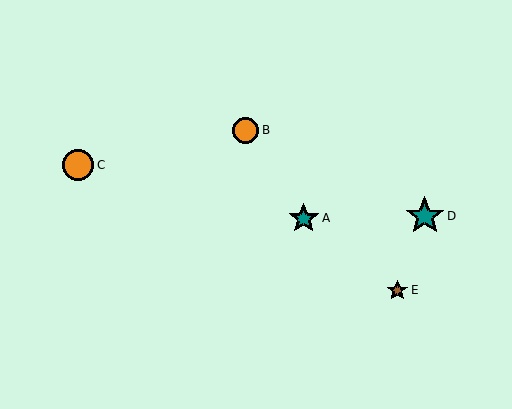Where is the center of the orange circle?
The center of the orange circle is at (246, 130).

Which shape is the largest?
The teal star (labeled D) is the largest.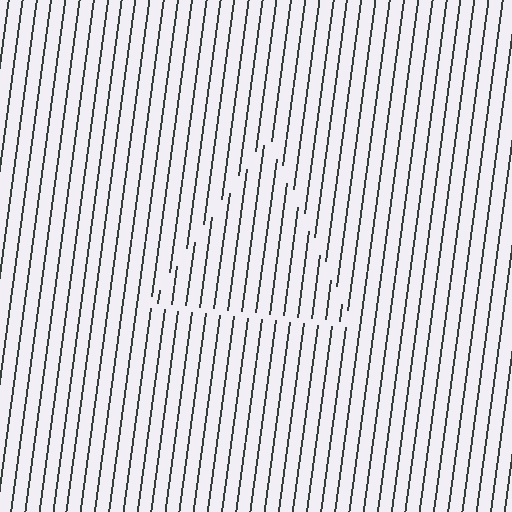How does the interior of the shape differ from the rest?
The interior of the shape contains the same grating, shifted by half a period — the contour is defined by the phase discontinuity where line-ends from the inner and outer gratings abut.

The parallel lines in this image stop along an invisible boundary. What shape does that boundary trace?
An illusory triangle. The interior of the shape contains the same grating, shifted by half a period — the contour is defined by the phase discontinuity where line-ends from the inner and outer gratings abut.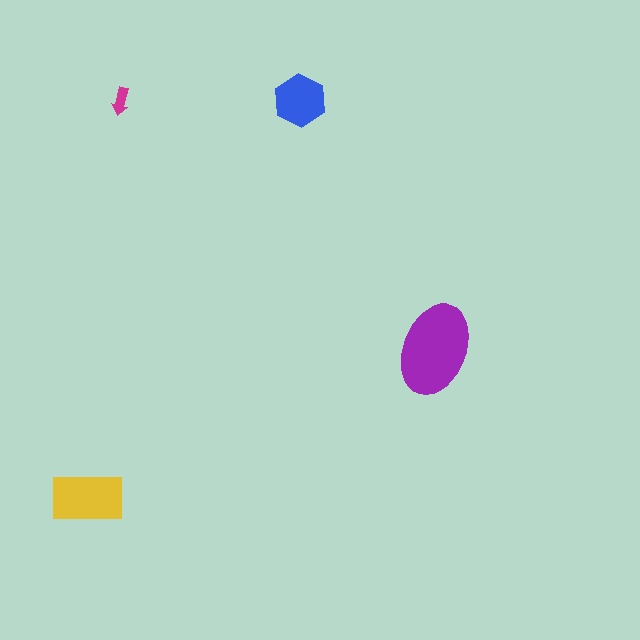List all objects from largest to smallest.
The purple ellipse, the yellow rectangle, the blue hexagon, the magenta arrow.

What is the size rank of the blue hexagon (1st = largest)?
3rd.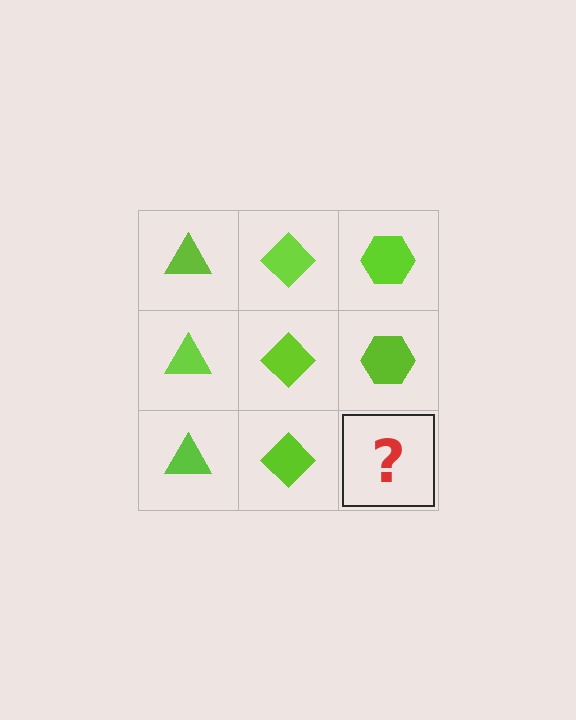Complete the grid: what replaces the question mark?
The question mark should be replaced with a lime hexagon.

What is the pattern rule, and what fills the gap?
The rule is that each column has a consistent shape. The gap should be filled with a lime hexagon.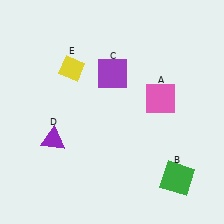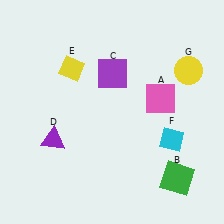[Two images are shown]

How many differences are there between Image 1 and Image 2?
There are 2 differences between the two images.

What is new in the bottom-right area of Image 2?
A cyan diamond (F) was added in the bottom-right area of Image 2.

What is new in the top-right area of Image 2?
A yellow circle (G) was added in the top-right area of Image 2.